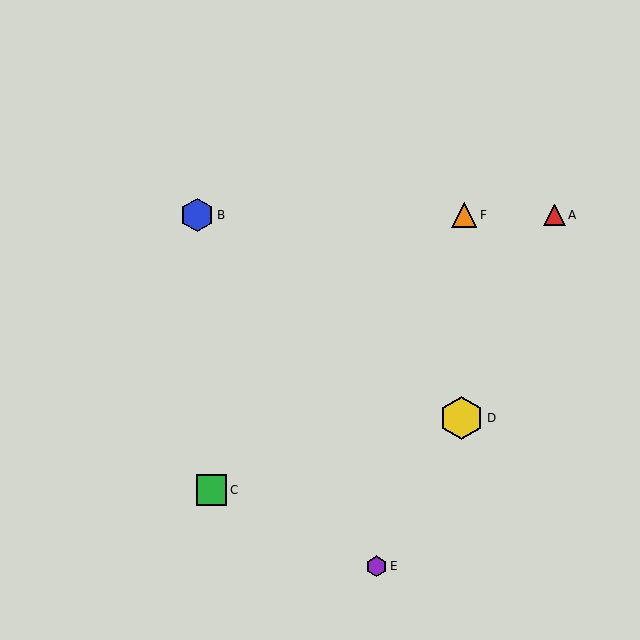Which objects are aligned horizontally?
Objects A, B, F are aligned horizontally.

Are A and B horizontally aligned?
Yes, both are at y≈215.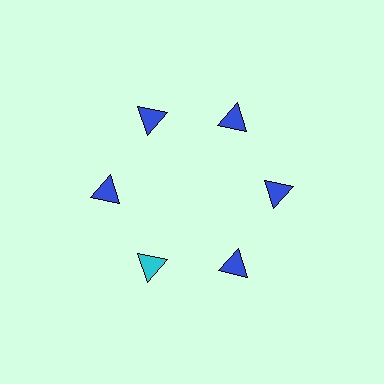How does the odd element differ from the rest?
It has a different color: cyan instead of blue.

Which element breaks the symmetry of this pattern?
The cyan triangle at roughly the 7 o'clock position breaks the symmetry. All other shapes are blue triangles.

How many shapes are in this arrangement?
There are 6 shapes arranged in a ring pattern.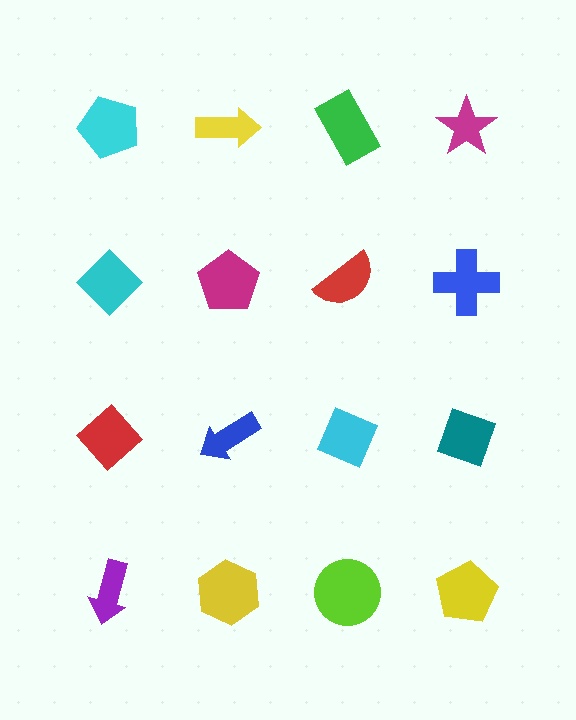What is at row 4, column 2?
A yellow hexagon.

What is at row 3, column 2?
A blue arrow.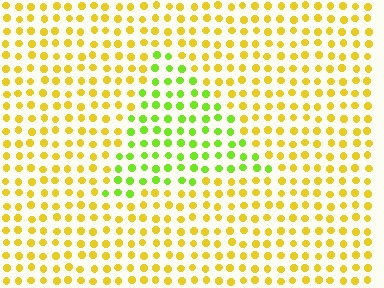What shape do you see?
I see a triangle.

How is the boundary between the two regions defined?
The boundary is defined purely by a slight shift in hue (about 45 degrees). Spacing, size, and orientation are identical on both sides.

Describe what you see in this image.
The image is filled with small yellow elements in a uniform arrangement. A triangle-shaped region is visible where the elements are tinted to a slightly different hue, forming a subtle color boundary.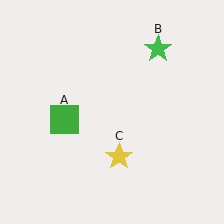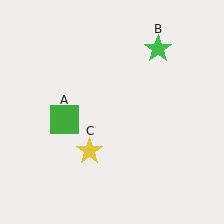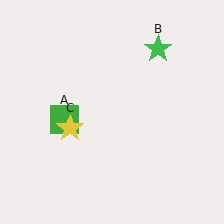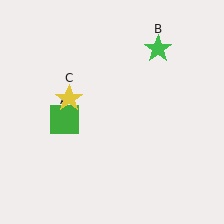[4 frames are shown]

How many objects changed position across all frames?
1 object changed position: yellow star (object C).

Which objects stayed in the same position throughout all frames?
Green square (object A) and green star (object B) remained stationary.